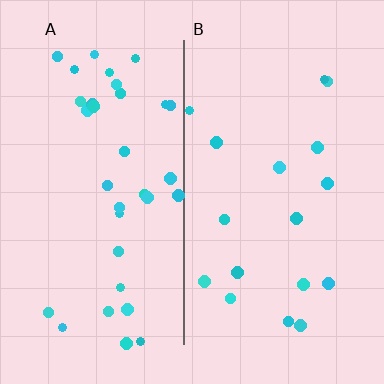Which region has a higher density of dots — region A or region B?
A (the left).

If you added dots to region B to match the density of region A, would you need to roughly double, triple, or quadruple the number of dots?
Approximately double.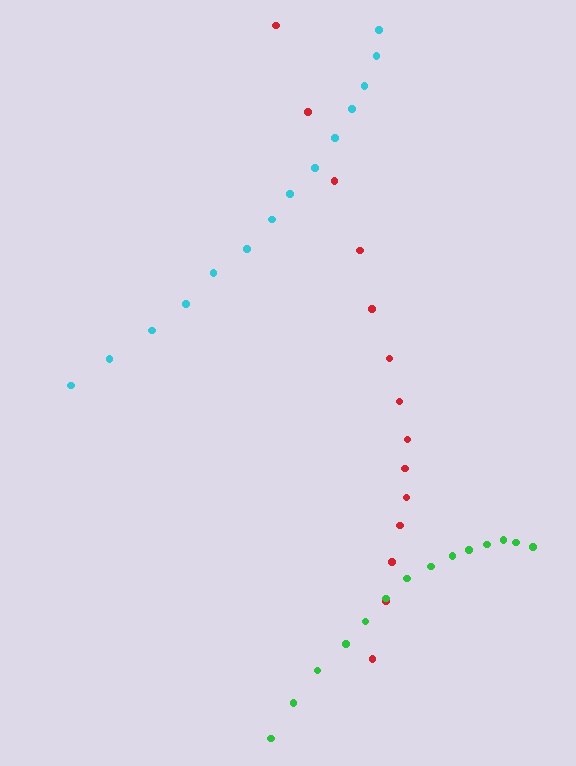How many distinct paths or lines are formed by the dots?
There are 3 distinct paths.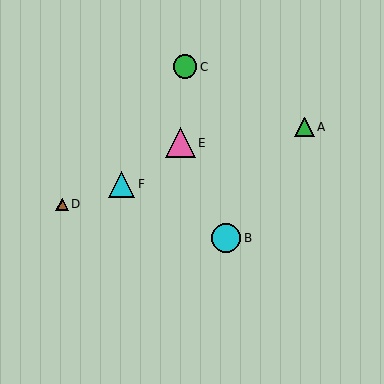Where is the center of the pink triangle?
The center of the pink triangle is at (180, 143).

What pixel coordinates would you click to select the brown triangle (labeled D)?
Click at (62, 204) to select the brown triangle D.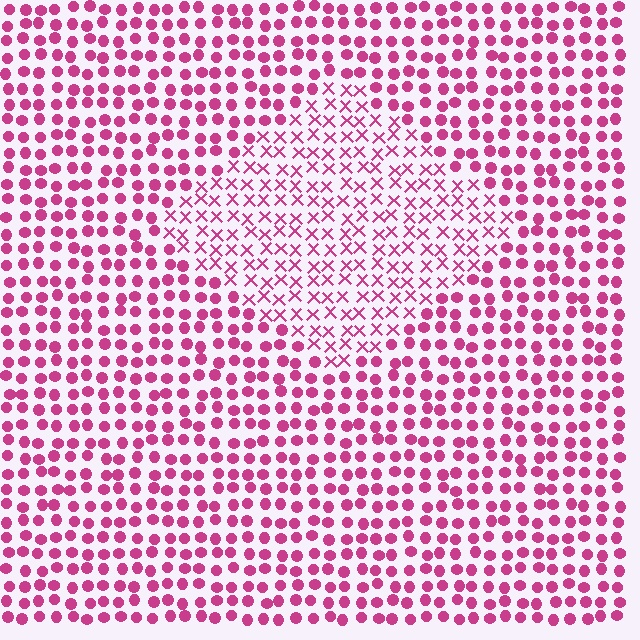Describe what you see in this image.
The image is filled with small magenta elements arranged in a uniform grid. A diamond-shaped region contains X marks, while the surrounding area contains circles. The boundary is defined purely by the change in element shape.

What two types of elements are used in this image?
The image uses X marks inside the diamond region and circles outside it.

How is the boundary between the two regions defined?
The boundary is defined by a change in element shape: X marks inside vs. circles outside. All elements share the same color and spacing.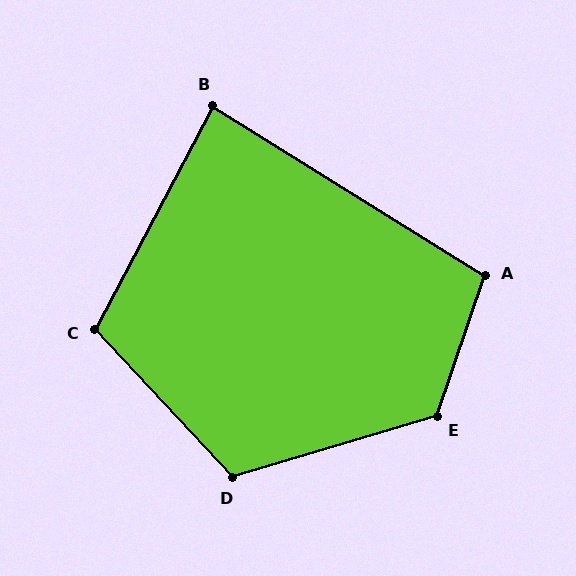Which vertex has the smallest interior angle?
B, at approximately 86 degrees.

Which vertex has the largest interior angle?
E, at approximately 125 degrees.